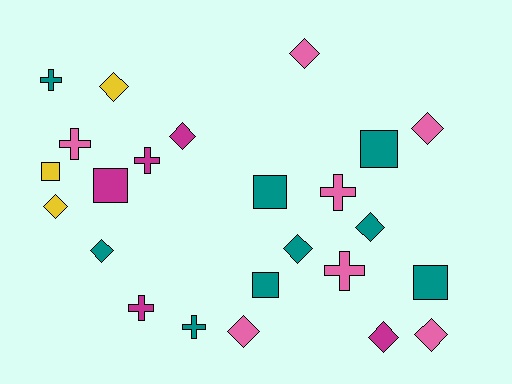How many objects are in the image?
There are 24 objects.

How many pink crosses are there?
There are 3 pink crosses.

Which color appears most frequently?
Teal, with 9 objects.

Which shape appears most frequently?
Diamond, with 11 objects.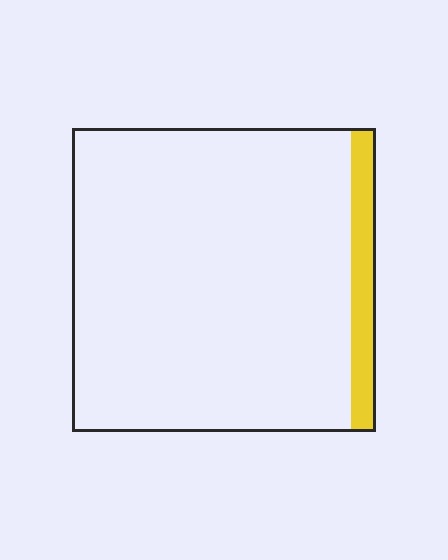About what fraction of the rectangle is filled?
About one tenth (1/10).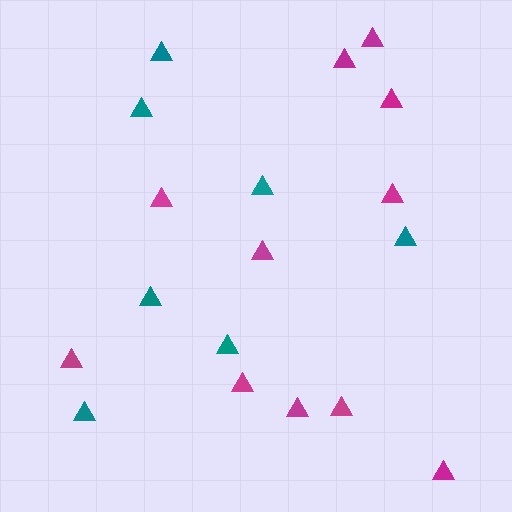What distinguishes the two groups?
There are 2 groups: one group of magenta triangles (11) and one group of teal triangles (7).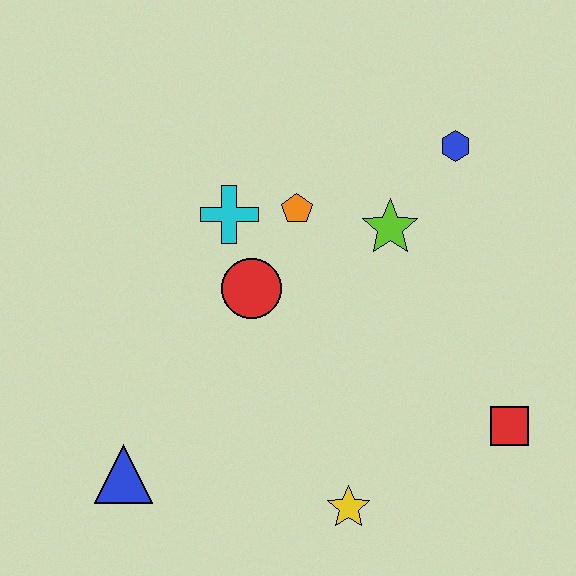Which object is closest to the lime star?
The orange pentagon is closest to the lime star.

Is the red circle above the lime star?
No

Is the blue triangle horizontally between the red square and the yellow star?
No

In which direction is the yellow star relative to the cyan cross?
The yellow star is below the cyan cross.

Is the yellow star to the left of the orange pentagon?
No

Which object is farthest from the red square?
The blue triangle is farthest from the red square.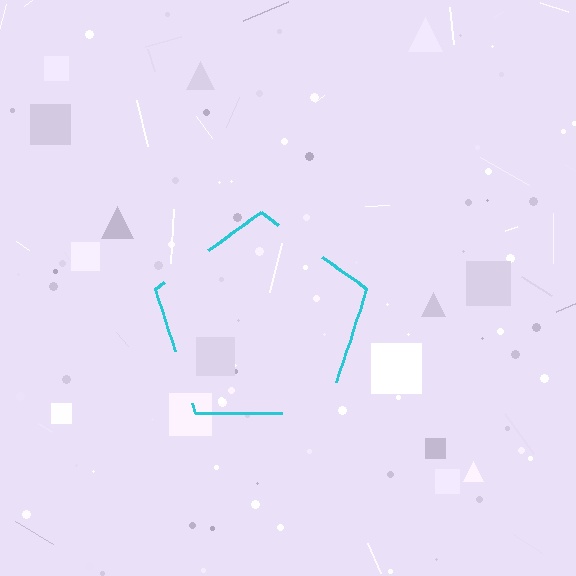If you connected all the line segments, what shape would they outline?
They would outline a pentagon.